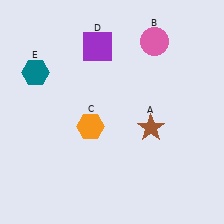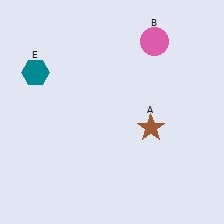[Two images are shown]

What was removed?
The orange hexagon (C), the purple square (D) were removed in Image 2.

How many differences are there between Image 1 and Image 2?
There are 2 differences between the two images.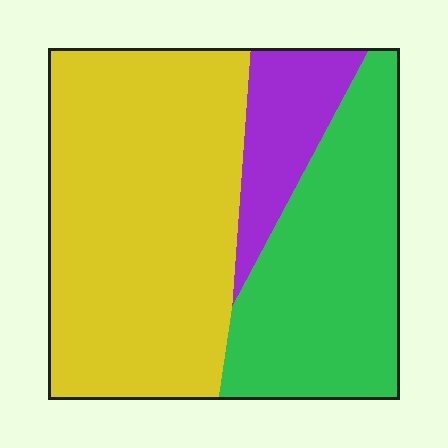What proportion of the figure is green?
Green covers about 35% of the figure.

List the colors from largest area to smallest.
From largest to smallest: yellow, green, purple.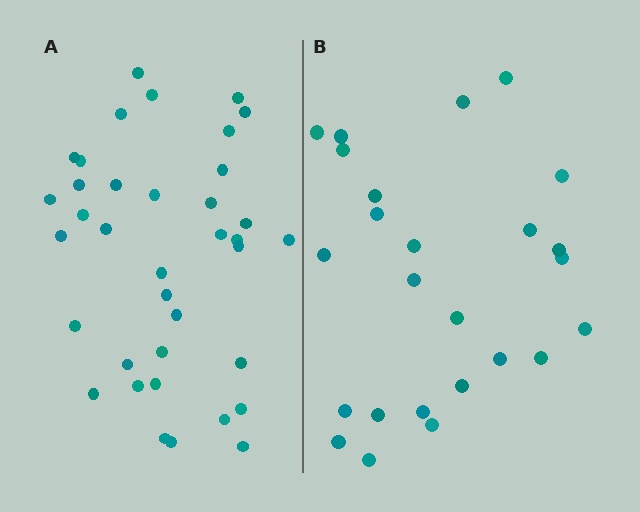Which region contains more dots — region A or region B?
Region A (the left region) has more dots.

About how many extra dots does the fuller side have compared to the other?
Region A has roughly 12 or so more dots than region B.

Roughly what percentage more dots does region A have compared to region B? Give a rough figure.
About 50% more.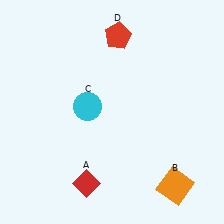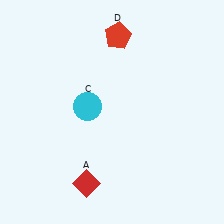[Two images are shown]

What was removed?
The orange square (B) was removed in Image 2.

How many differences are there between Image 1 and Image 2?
There is 1 difference between the two images.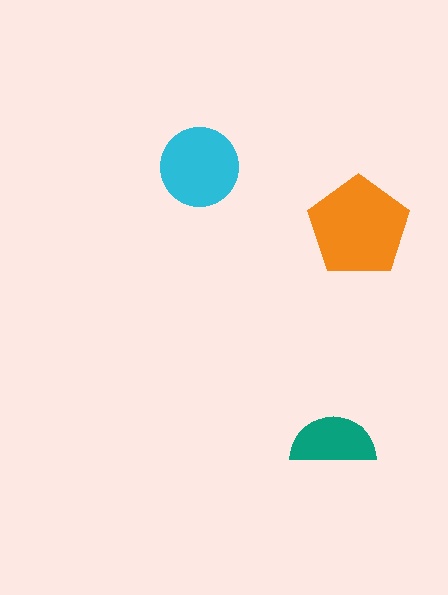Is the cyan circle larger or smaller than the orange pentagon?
Smaller.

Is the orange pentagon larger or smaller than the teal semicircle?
Larger.